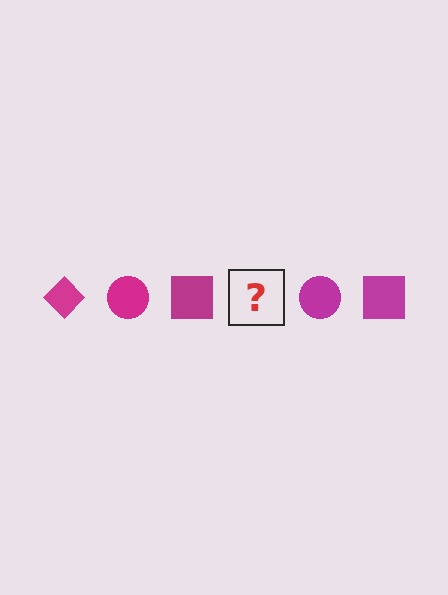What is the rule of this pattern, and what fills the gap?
The rule is that the pattern cycles through diamond, circle, square shapes in magenta. The gap should be filled with a magenta diamond.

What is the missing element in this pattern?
The missing element is a magenta diamond.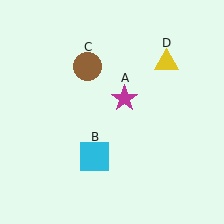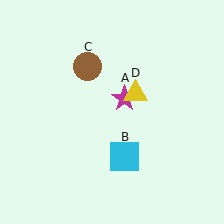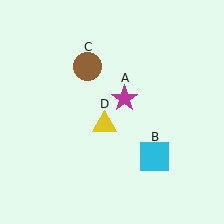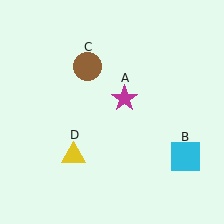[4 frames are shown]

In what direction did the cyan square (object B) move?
The cyan square (object B) moved right.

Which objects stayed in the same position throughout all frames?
Magenta star (object A) and brown circle (object C) remained stationary.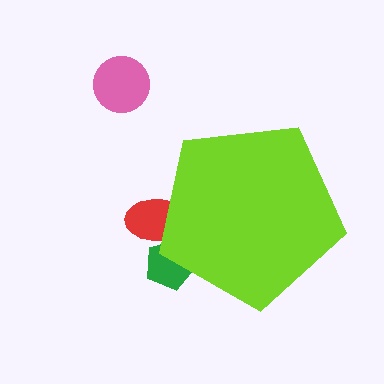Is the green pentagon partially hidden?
Yes, the green pentagon is partially hidden behind the lime pentagon.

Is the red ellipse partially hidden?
Yes, the red ellipse is partially hidden behind the lime pentagon.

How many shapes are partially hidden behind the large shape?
2 shapes are partially hidden.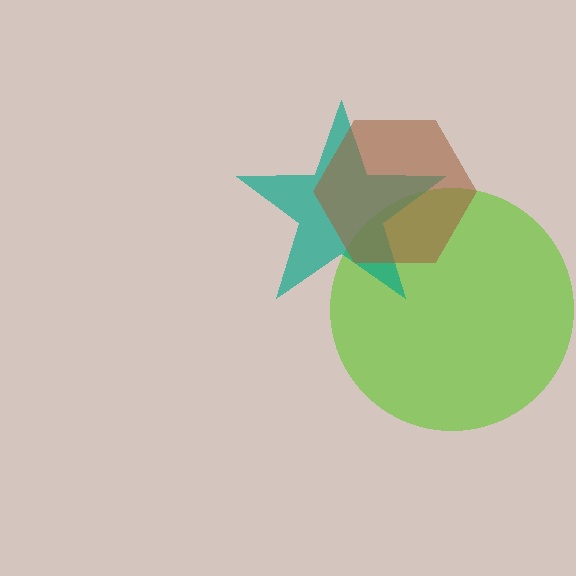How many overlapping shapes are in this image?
There are 3 overlapping shapes in the image.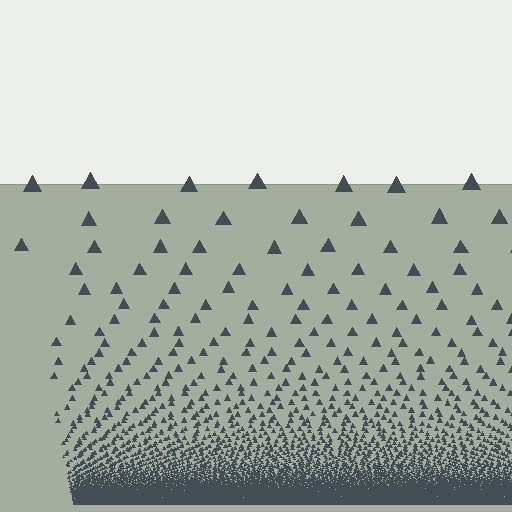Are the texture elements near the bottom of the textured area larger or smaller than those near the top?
Smaller. The gradient is inverted — elements near the bottom are smaller and denser.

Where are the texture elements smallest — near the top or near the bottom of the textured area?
Near the bottom.